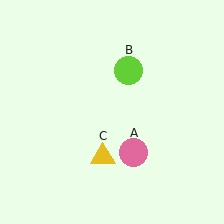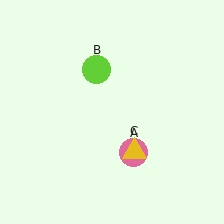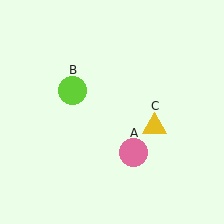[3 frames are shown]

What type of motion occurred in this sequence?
The lime circle (object B), yellow triangle (object C) rotated counterclockwise around the center of the scene.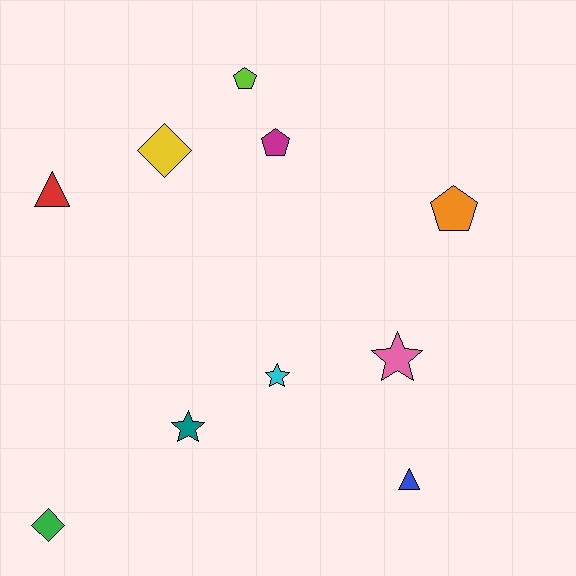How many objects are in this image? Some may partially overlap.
There are 10 objects.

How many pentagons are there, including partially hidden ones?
There are 3 pentagons.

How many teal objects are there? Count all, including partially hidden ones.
There is 1 teal object.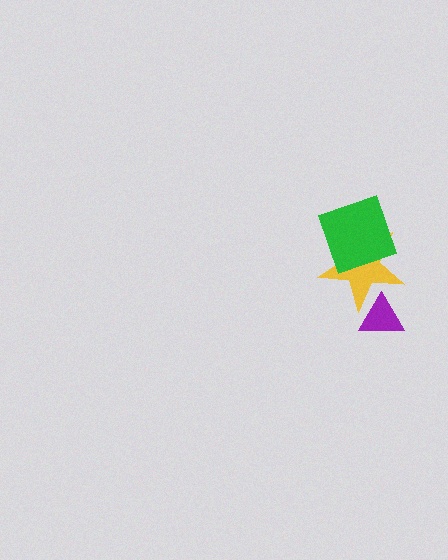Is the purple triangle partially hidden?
Yes, it is partially covered by another shape.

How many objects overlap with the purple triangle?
1 object overlaps with the purple triangle.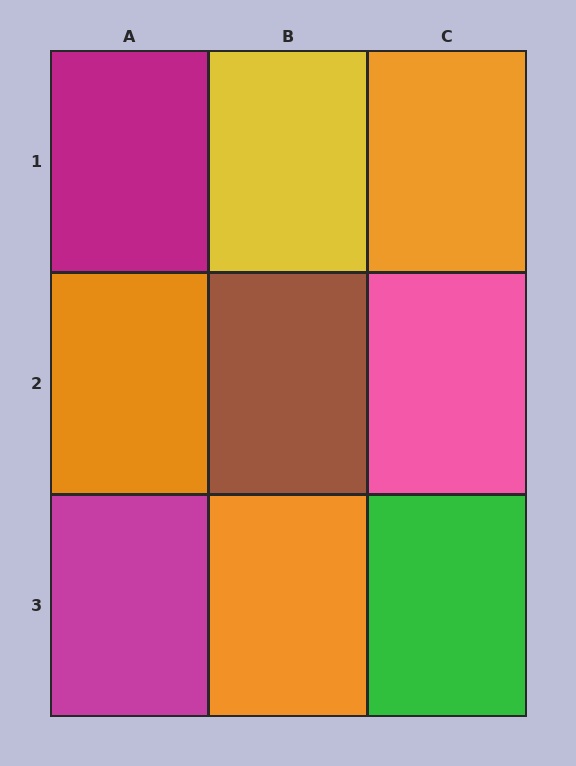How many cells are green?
1 cell is green.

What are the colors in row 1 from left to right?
Magenta, yellow, orange.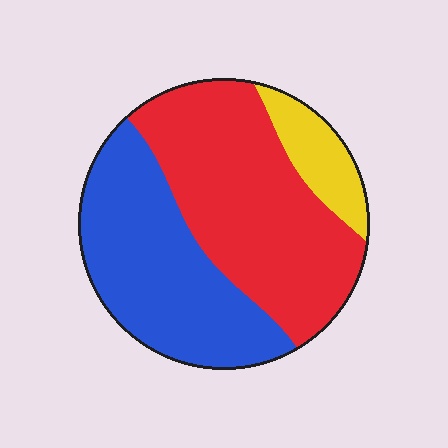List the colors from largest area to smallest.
From largest to smallest: red, blue, yellow.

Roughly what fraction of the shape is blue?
Blue takes up about two fifths (2/5) of the shape.